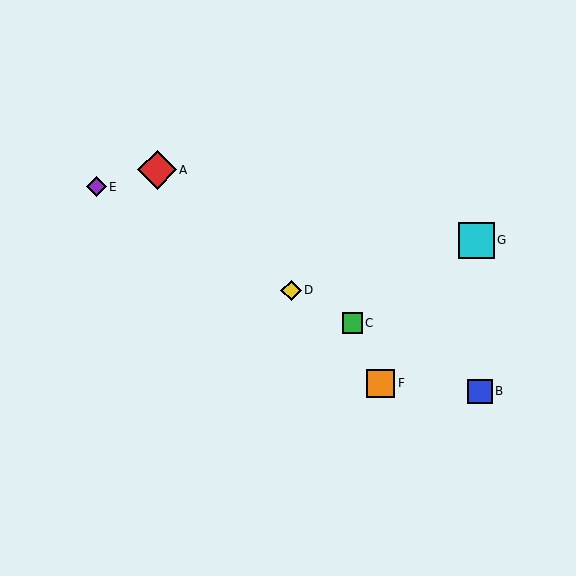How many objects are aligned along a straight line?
4 objects (B, C, D, E) are aligned along a straight line.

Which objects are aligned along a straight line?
Objects B, C, D, E are aligned along a straight line.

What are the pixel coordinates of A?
Object A is at (157, 170).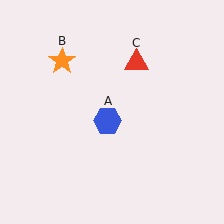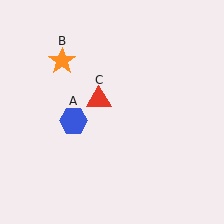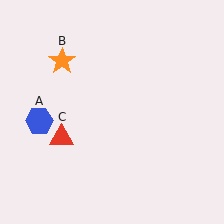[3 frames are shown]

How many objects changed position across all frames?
2 objects changed position: blue hexagon (object A), red triangle (object C).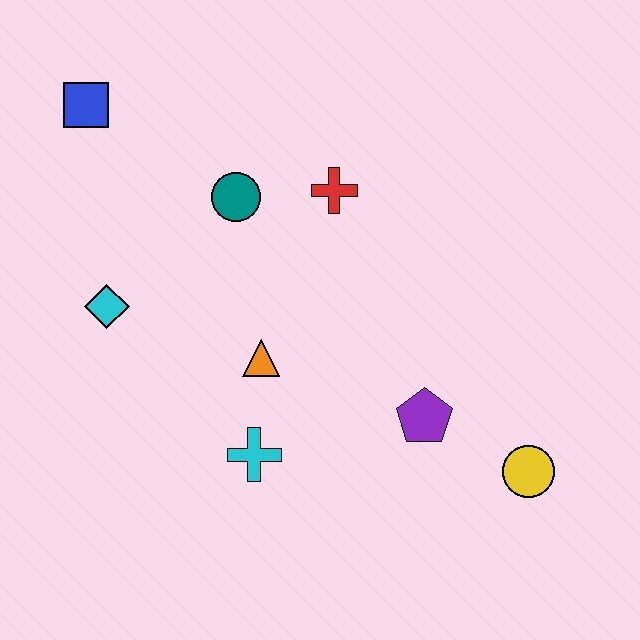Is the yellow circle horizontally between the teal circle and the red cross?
No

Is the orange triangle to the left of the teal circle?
No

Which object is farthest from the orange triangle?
The blue square is farthest from the orange triangle.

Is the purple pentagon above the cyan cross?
Yes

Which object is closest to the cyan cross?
The orange triangle is closest to the cyan cross.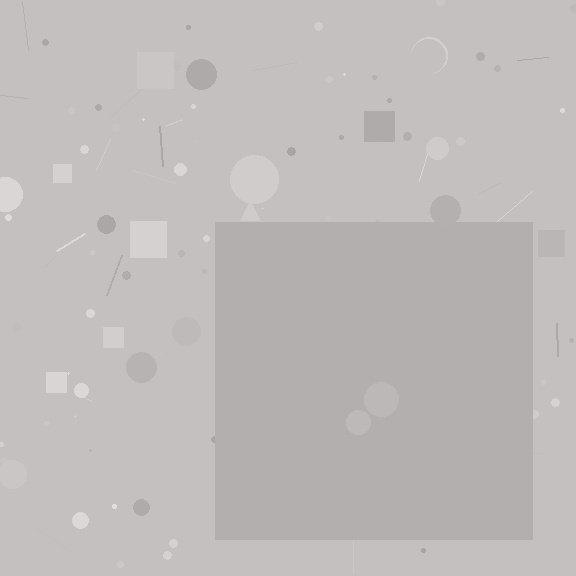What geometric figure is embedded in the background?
A square is embedded in the background.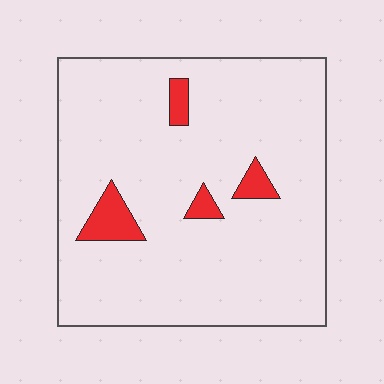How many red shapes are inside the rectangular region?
4.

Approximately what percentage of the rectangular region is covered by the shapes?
Approximately 5%.